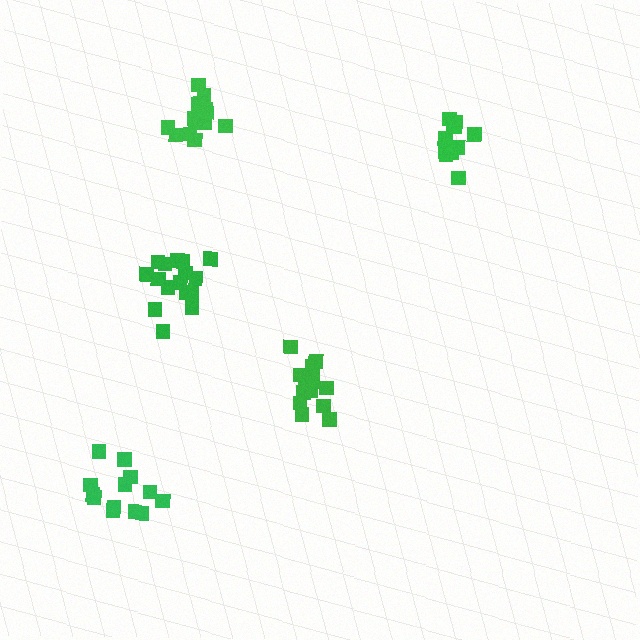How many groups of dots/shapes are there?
There are 5 groups.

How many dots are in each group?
Group 1: 17 dots, Group 2: 13 dots, Group 3: 12 dots, Group 4: 16 dots, Group 5: 14 dots (72 total).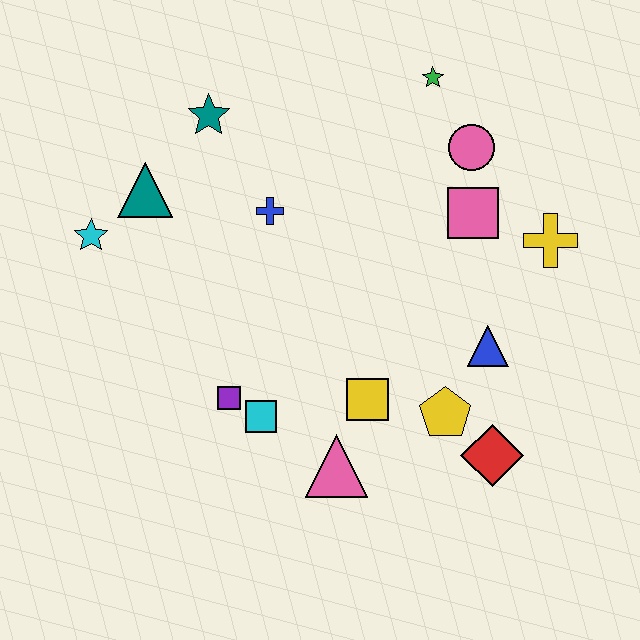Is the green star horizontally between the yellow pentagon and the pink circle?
No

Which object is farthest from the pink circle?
The cyan star is farthest from the pink circle.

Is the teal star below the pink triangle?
No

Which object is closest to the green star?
The pink circle is closest to the green star.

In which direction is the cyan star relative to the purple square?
The cyan star is above the purple square.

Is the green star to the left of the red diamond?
Yes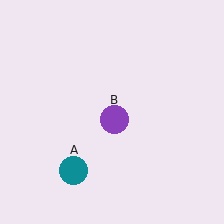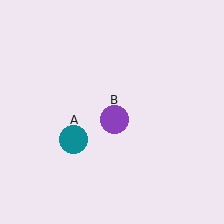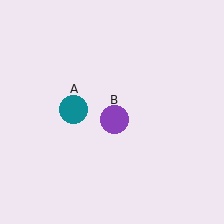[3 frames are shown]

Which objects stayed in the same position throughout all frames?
Purple circle (object B) remained stationary.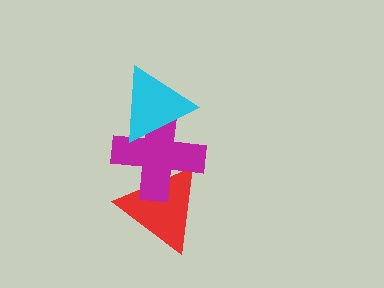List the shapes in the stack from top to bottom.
From top to bottom: the cyan triangle, the magenta cross, the red triangle.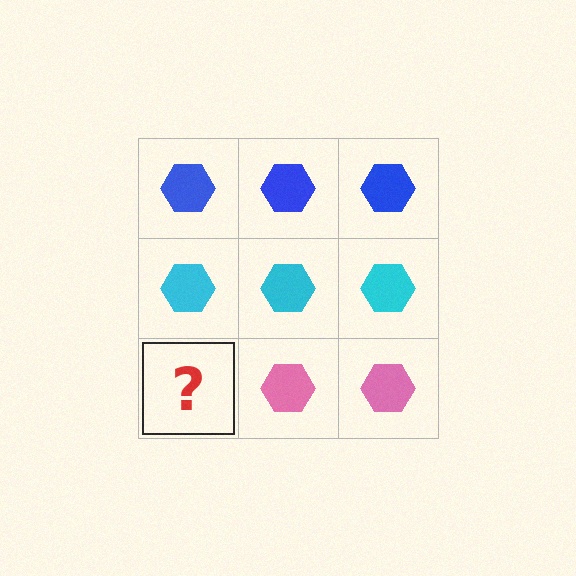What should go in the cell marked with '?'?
The missing cell should contain a pink hexagon.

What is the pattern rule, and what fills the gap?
The rule is that each row has a consistent color. The gap should be filled with a pink hexagon.